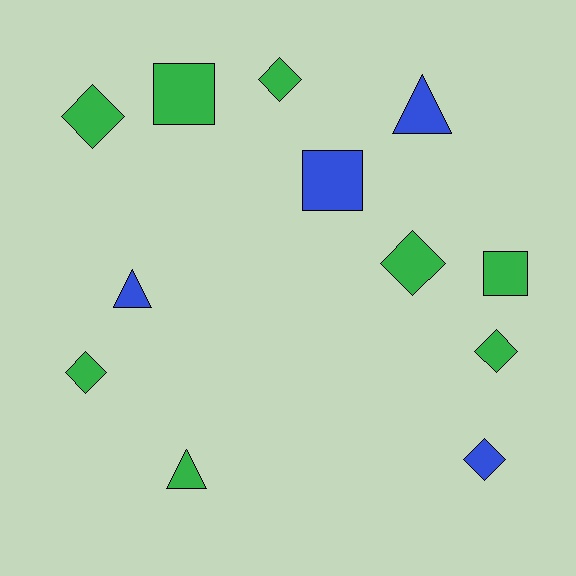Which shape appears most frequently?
Diamond, with 6 objects.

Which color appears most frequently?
Green, with 8 objects.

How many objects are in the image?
There are 12 objects.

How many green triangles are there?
There is 1 green triangle.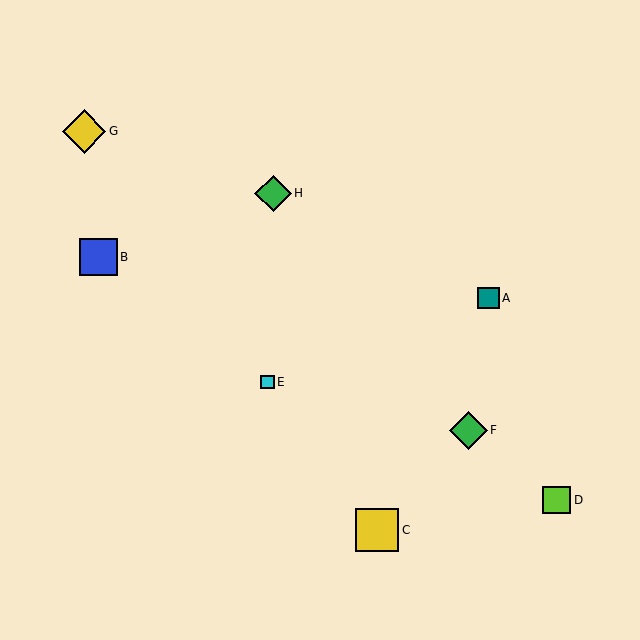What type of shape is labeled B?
Shape B is a blue square.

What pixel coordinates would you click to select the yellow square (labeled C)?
Click at (377, 530) to select the yellow square C.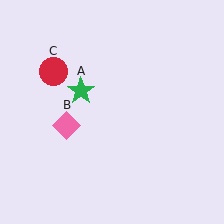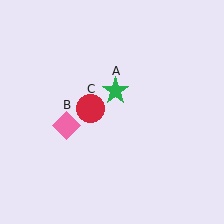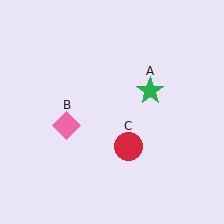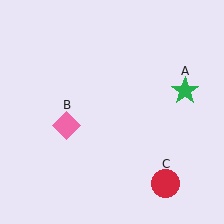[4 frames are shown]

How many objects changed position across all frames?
2 objects changed position: green star (object A), red circle (object C).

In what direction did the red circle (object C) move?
The red circle (object C) moved down and to the right.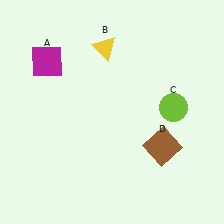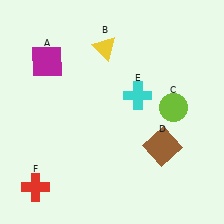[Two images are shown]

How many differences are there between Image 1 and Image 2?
There are 2 differences between the two images.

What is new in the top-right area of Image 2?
A cyan cross (E) was added in the top-right area of Image 2.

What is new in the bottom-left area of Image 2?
A red cross (F) was added in the bottom-left area of Image 2.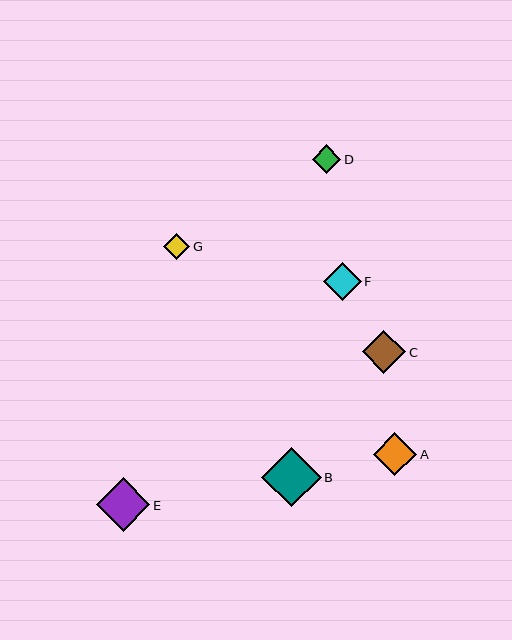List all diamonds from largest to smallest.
From largest to smallest: B, E, A, C, F, D, G.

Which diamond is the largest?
Diamond B is the largest with a size of approximately 60 pixels.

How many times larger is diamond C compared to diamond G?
Diamond C is approximately 1.7 times the size of diamond G.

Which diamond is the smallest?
Diamond G is the smallest with a size of approximately 26 pixels.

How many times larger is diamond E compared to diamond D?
Diamond E is approximately 1.9 times the size of diamond D.